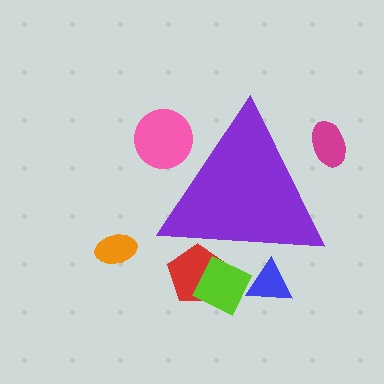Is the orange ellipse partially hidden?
No, the orange ellipse is fully visible.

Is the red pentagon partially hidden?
Yes, the red pentagon is partially hidden behind the purple triangle.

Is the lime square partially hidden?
Yes, the lime square is partially hidden behind the purple triangle.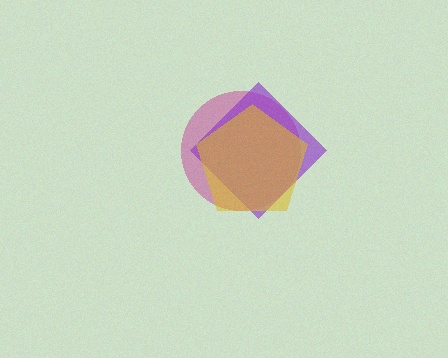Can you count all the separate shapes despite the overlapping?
Yes, there are 3 separate shapes.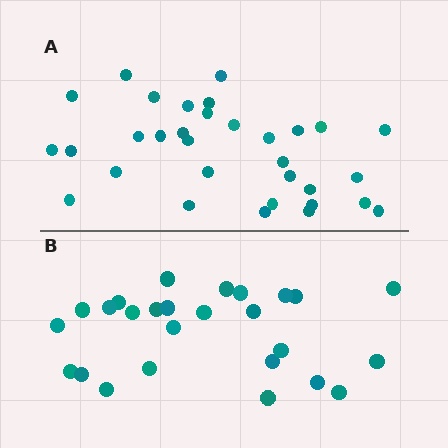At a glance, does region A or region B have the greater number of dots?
Region A (the top region) has more dots.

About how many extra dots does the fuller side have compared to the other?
Region A has about 6 more dots than region B.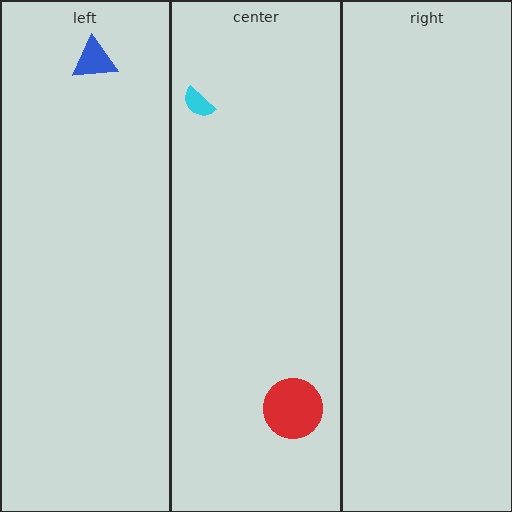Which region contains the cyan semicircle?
The center region.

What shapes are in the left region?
The blue triangle.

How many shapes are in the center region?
2.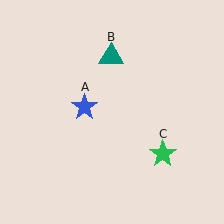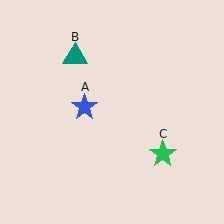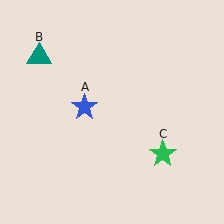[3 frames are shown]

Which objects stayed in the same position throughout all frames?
Blue star (object A) and green star (object C) remained stationary.